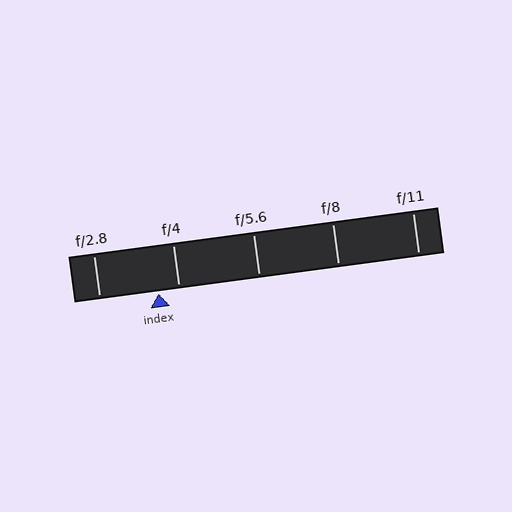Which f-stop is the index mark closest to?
The index mark is closest to f/4.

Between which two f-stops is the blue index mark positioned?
The index mark is between f/2.8 and f/4.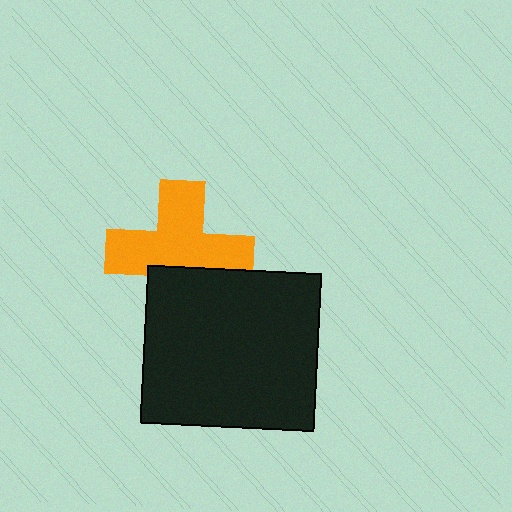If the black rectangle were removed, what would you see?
You would see the complete orange cross.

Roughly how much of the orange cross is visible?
Most of it is visible (roughly 68%).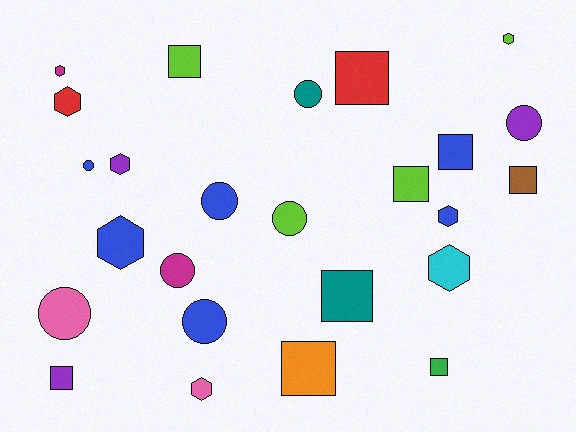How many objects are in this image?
There are 25 objects.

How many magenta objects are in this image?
There are 2 magenta objects.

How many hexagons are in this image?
There are 8 hexagons.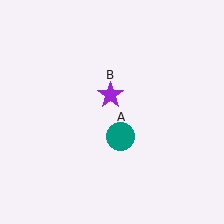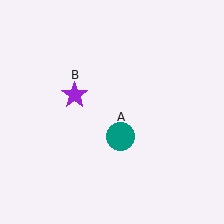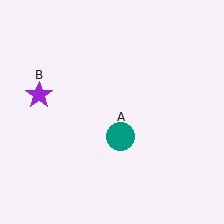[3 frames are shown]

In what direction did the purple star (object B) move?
The purple star (object B) moved left.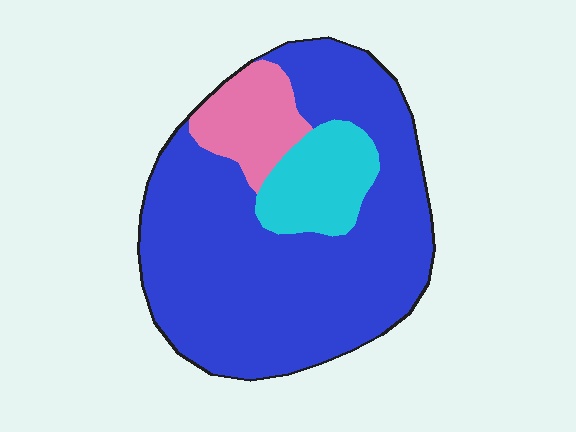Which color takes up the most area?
Blue, at roughly 75%.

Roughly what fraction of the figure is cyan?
Cyan takes up about one eighth (1/8) of the figure.